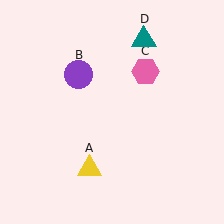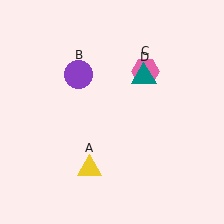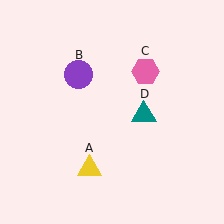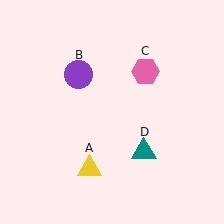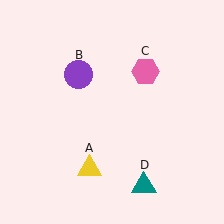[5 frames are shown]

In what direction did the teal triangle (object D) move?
The teal triangle (object D) moved down.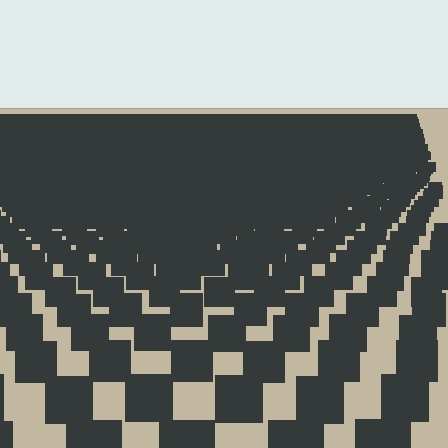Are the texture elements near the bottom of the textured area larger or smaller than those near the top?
Larger. Near the bottom, elements are closer to the viewer and appear at a bigger on-screen size.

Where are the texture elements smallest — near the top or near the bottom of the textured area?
Near the top.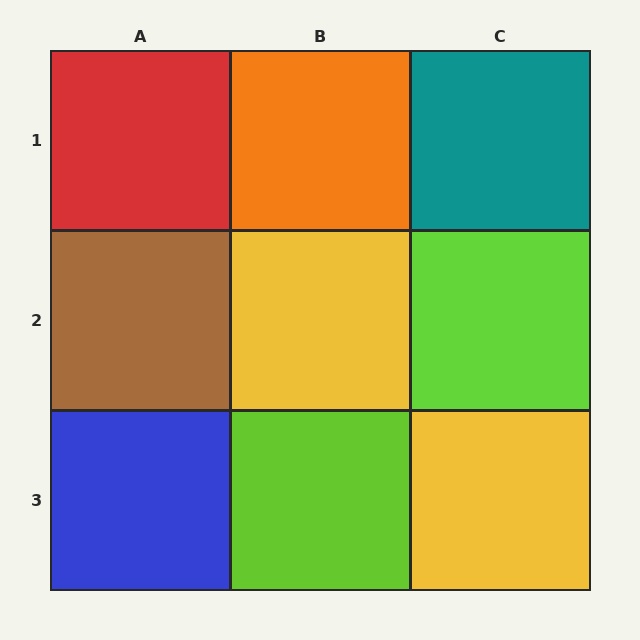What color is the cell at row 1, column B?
Orange.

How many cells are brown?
1 cell is brown.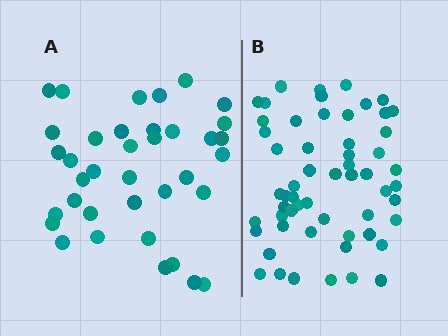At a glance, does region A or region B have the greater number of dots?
Region B (the right region) has more dots.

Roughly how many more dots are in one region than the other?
Region B has approximately 20 more dots than region A.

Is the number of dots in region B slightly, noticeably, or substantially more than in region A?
Region B has substantially more. The ratio is roughly 1.5 to 1.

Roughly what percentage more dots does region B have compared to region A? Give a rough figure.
About 55% more.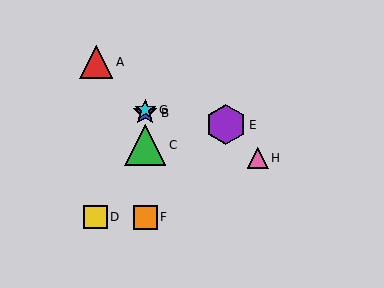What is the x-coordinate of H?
Object H is at x≈258.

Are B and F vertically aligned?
Yes, both are at x≈145.